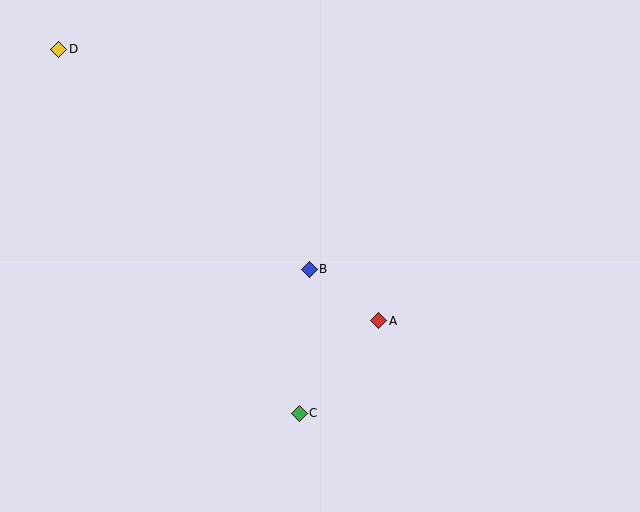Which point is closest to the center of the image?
Point B at (309, 269) is closest to the center.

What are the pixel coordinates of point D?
Point D is at (59, 49).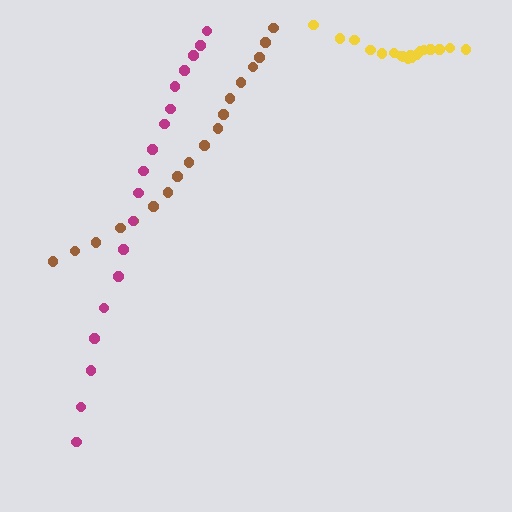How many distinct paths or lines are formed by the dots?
There are 3 distinct paths.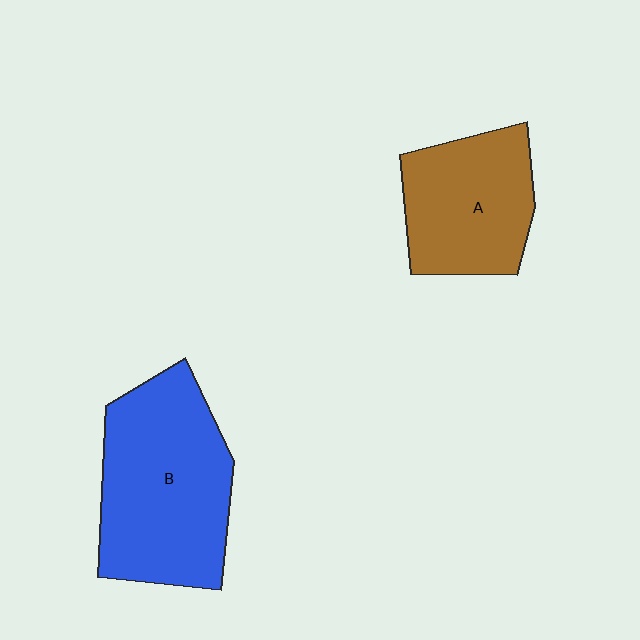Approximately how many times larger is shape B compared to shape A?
Approximately 1.4 times.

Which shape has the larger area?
Shape B (blue).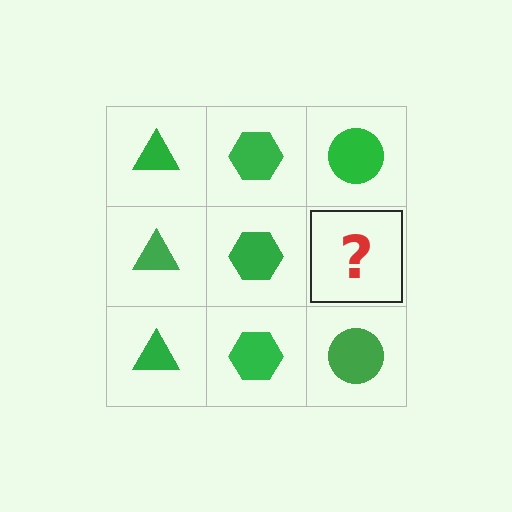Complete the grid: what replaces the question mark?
The question mark should be replaced with a green circle.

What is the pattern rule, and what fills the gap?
The rule is that each column has a consistent shape. The gap should be filled with a green circle.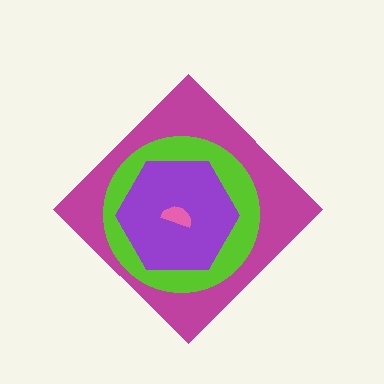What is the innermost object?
The pink semicircle.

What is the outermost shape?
The magenta diamond.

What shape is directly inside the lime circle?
The purple hexagon.